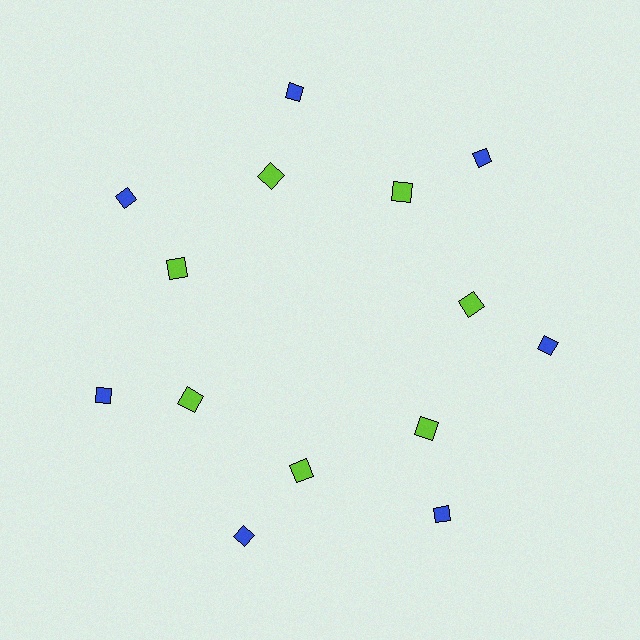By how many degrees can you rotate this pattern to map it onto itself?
The pattern maps onto itself every 51 degrees of rotation.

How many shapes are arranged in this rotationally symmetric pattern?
There are 14 shapes, arranged in 7 groups of 2.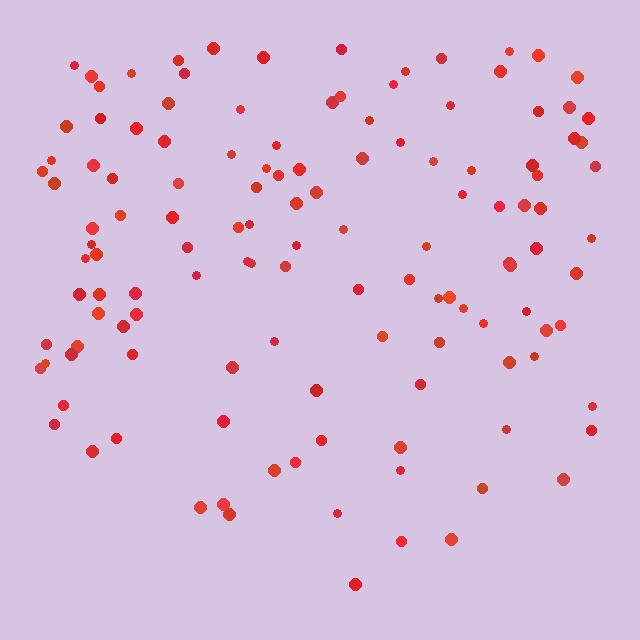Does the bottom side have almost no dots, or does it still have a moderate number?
Still a moderate number, just noticeably fewer than the top.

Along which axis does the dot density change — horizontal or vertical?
Vertical.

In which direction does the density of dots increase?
From bottom to top, with the top side densest.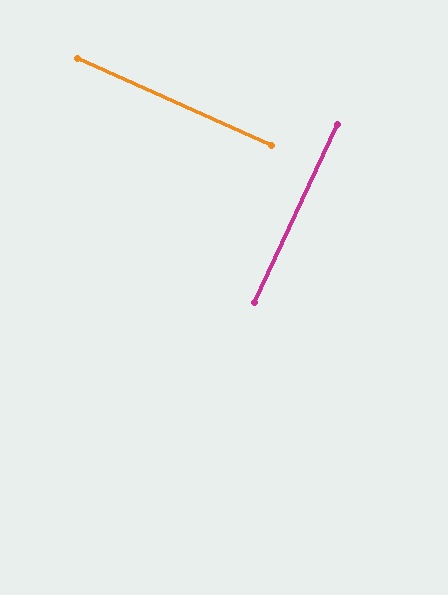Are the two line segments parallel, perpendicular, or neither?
Perpendicular — they meet at approximately 89°.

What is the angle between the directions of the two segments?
Approximately 89 degrees.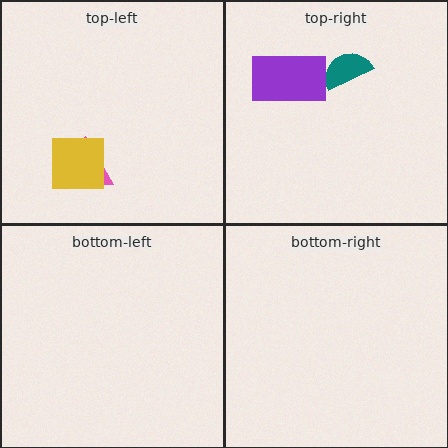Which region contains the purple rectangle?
The top-right region.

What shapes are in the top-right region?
The teal semicircle, the purple rectangle.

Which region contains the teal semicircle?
The top-right region.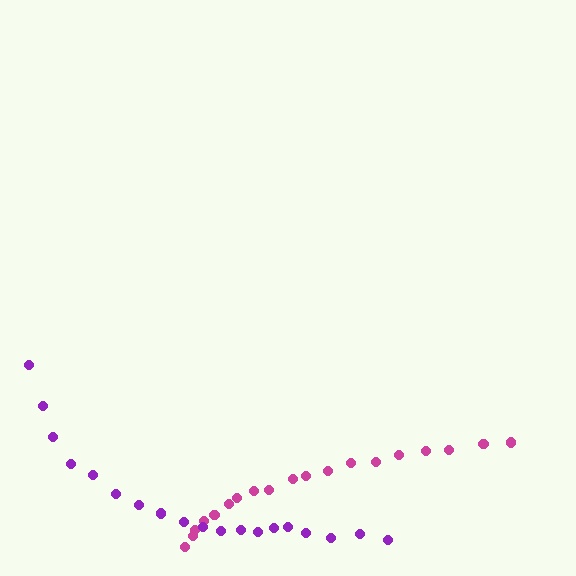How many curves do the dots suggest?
There are 2 distinct paths.